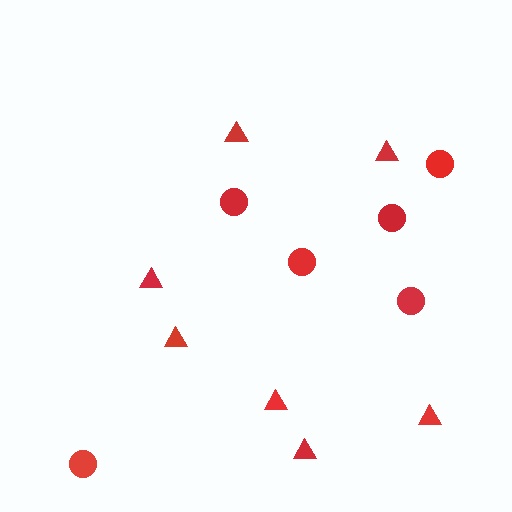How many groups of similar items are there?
There are 2 groups: one group of triangles (7) and one group of circles (6).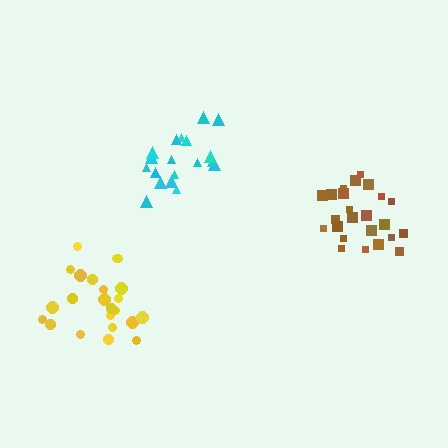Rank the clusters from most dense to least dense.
cyan, brown, yellow.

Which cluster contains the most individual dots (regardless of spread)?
Brown (24).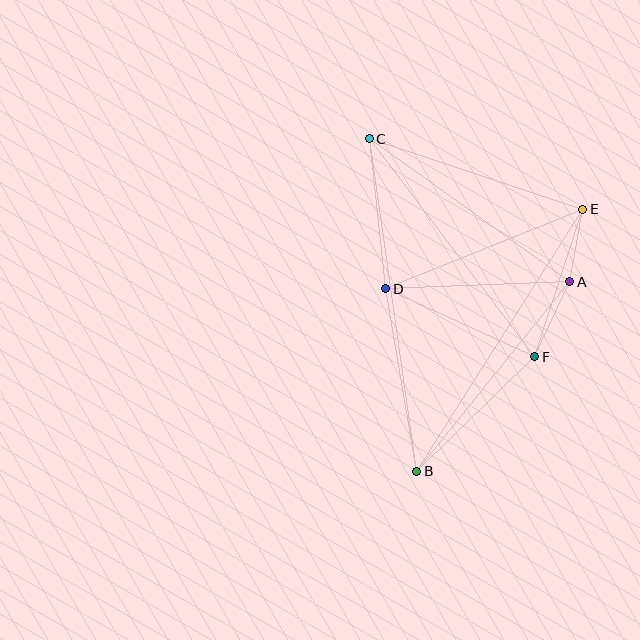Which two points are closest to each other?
Points A and E are closest to each other.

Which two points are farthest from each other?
Points B and C are farthest from each other.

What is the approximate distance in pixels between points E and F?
The distance between E and F is approximately 155 pixels.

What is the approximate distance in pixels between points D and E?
The distance between D and E is approximately 213 pixels.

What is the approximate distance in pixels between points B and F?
The distance between B and F is approximately 164 pixels.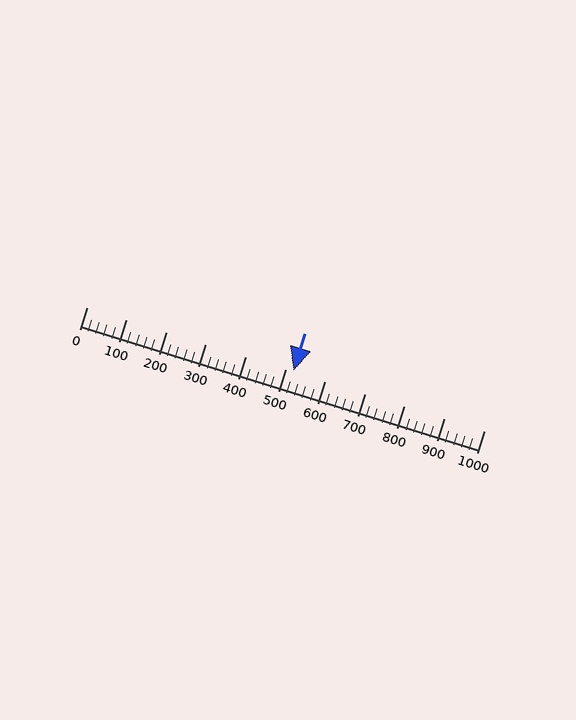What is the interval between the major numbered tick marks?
The major tick marks are spaced 100 units apart.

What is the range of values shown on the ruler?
The ruler shows values from 0 to 1000.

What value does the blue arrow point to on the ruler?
The blue arrow points to approximately 520.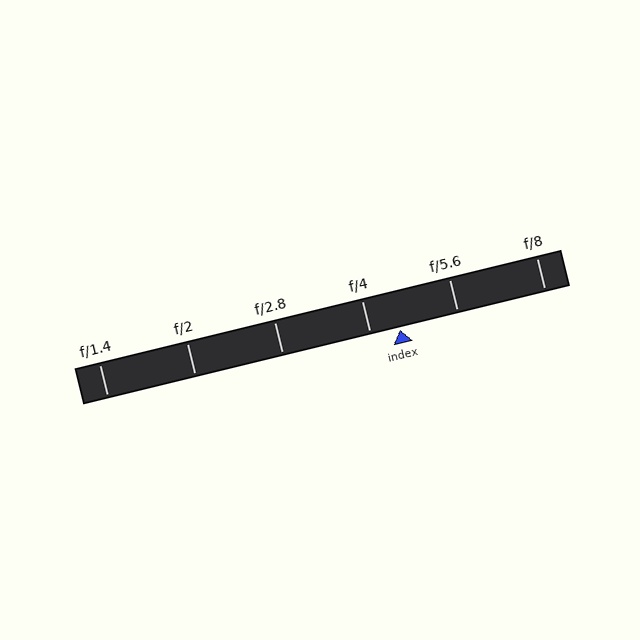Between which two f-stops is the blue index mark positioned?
The index mark is between f/4 and f/5.6.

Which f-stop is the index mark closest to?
The index mark is closest to f/4.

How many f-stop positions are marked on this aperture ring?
There are 6 f-stop positions marked.